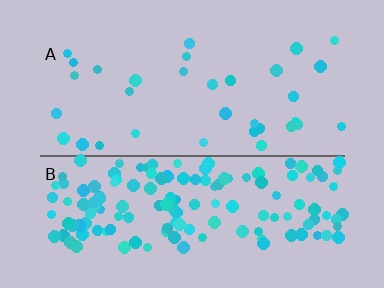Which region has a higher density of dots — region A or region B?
B (the bottom).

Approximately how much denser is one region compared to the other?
Approximately 4.5× — region B over region A.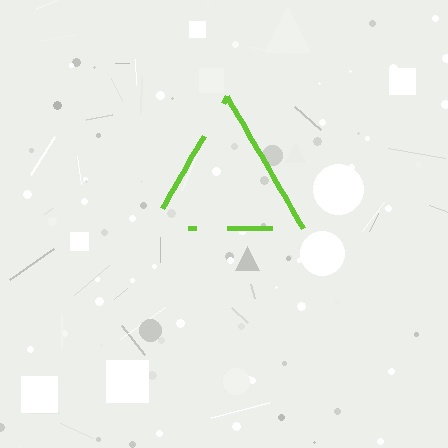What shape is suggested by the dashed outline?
The dashed outline suggests a triangle.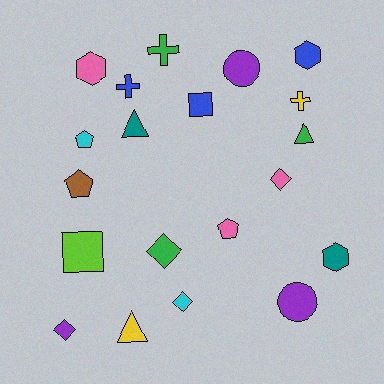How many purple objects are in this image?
There are 3 purple objects.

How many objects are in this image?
There are 20 objects.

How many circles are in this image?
There are 2 circles.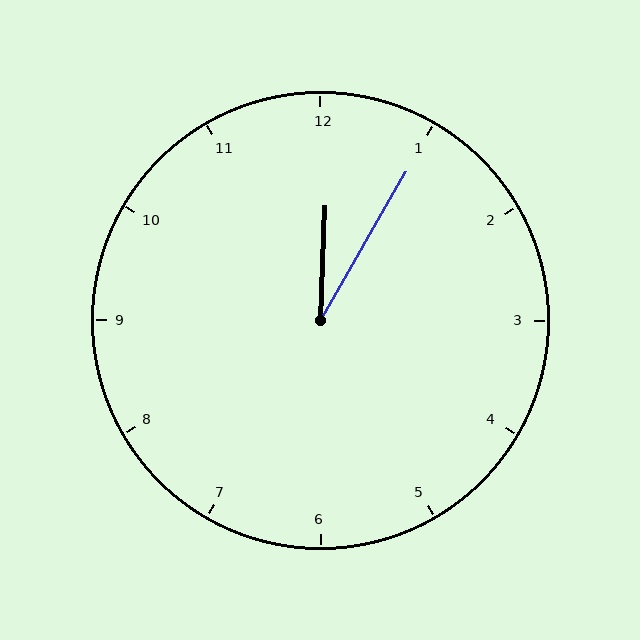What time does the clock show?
12:05.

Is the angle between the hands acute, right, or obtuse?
It is acute.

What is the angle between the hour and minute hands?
Approximately 28 degrees.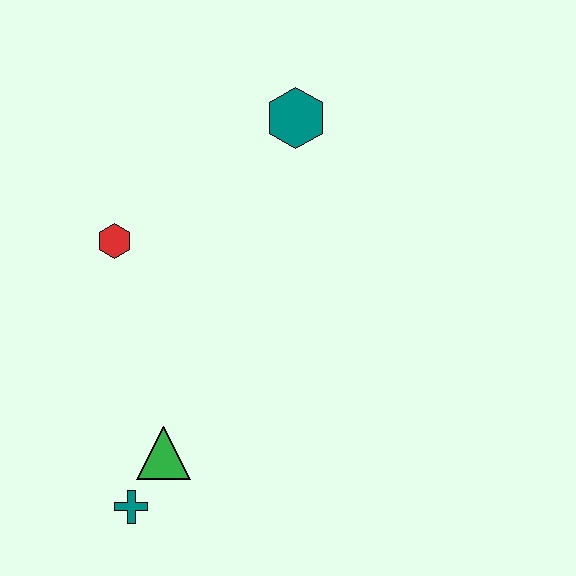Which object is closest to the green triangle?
The teal cross is closest to the green triangle.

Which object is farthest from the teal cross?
The teal hexagon is farthest from the teal cross.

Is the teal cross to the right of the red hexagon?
Yes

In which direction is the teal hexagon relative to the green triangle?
The teal hexagon is above the green triangle.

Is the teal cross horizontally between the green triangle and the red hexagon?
Yes